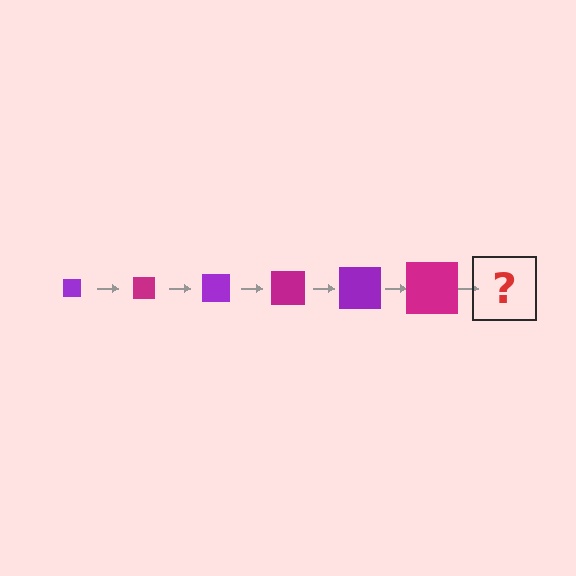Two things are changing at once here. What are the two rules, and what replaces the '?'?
The two rules are that the square grows larger each step and the color cycles through purple and magenta. The '?' should be a purple square, larger than the previous one.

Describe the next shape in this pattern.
It should be a purple square, larger than the previous one.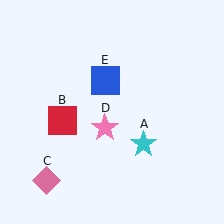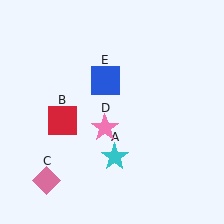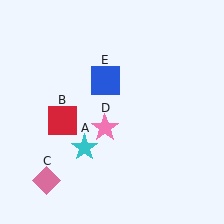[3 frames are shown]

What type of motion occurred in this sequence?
The cyan star (object A) rotated clockwise around the center of the scene.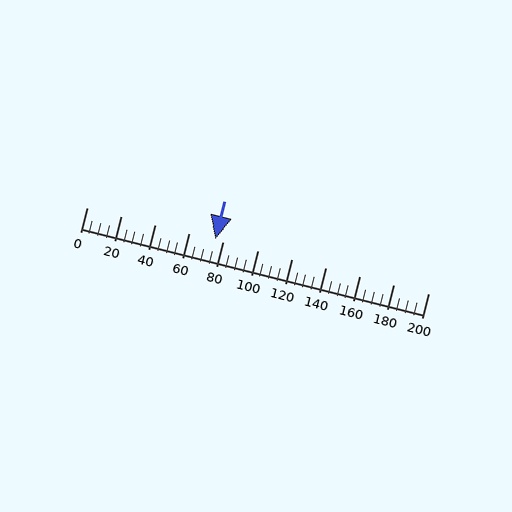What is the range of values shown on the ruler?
The ruler shows values from 0 to 200.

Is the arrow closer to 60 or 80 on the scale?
The arrow is closer to 80.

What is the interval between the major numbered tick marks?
The major tick marks are spaced 20 units apart.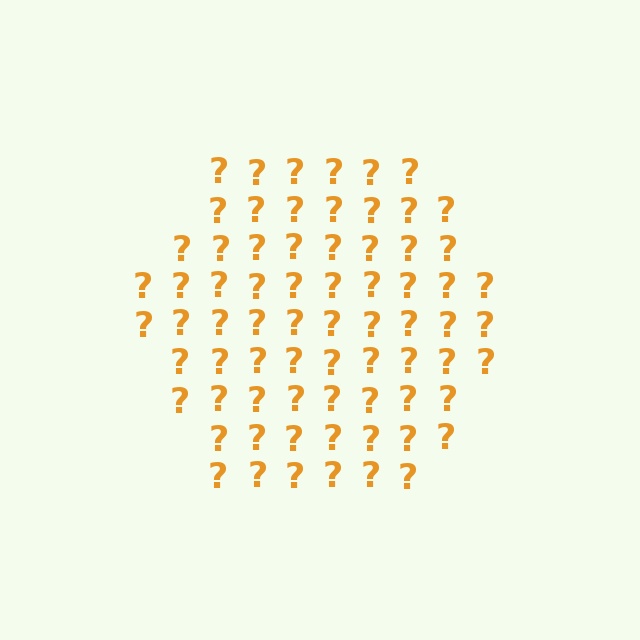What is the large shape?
The large shape is a hexagon.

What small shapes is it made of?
It is made of small question marks.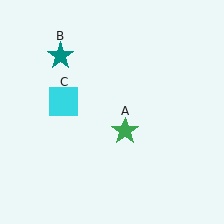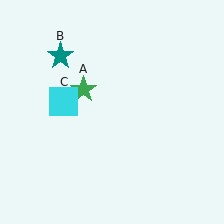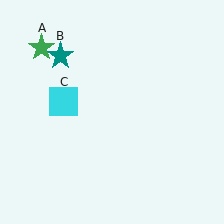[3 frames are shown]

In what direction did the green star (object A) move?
The green star (object A) moved up and to the left.